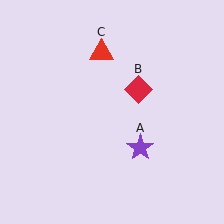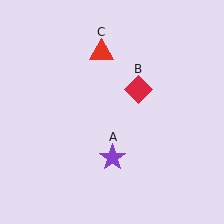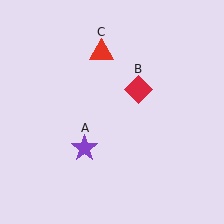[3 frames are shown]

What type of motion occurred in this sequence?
The purple star (object A) rotated clockwise around the center of the scene.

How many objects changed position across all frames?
1 object changed position: purple star (object A).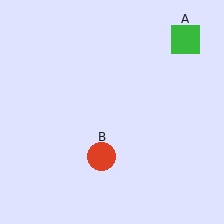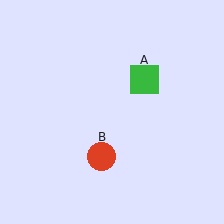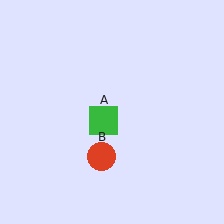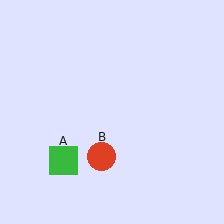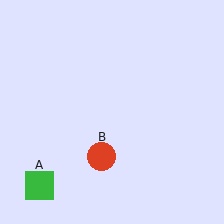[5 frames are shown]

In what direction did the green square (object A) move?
The green square (object A) moved down and to the left.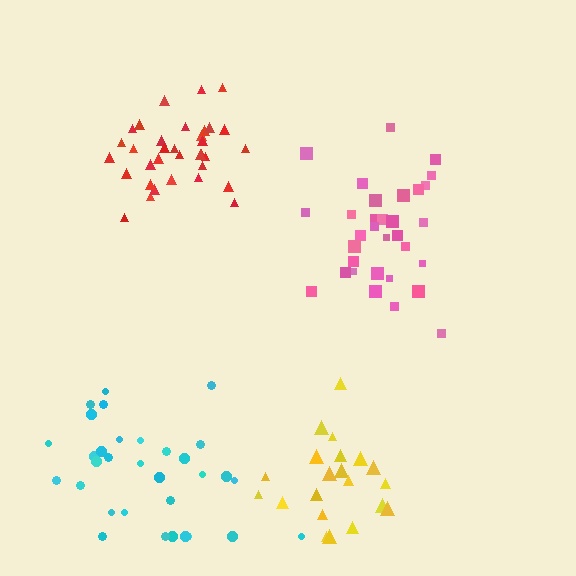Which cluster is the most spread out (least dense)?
Cyan.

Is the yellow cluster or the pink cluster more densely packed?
Pink.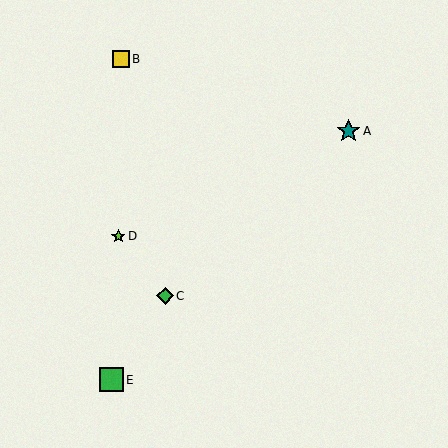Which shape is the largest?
The green square (labeled E) is the largest.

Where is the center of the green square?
The center of the green square is at (112, 380).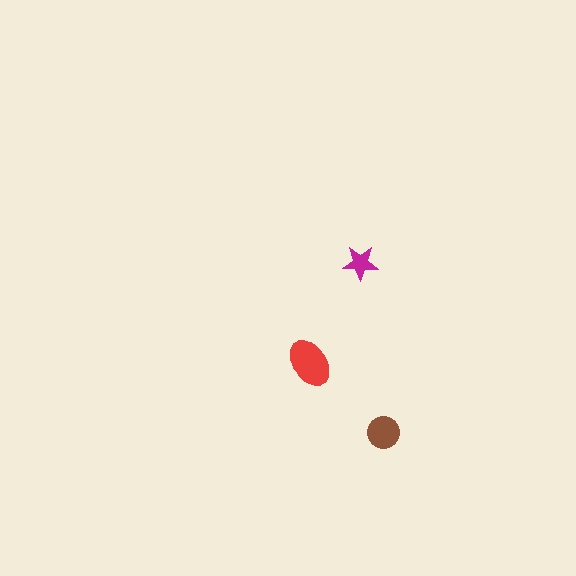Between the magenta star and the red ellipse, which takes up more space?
The red ellipse.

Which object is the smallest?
The magenta star.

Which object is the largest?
The red ellipse.